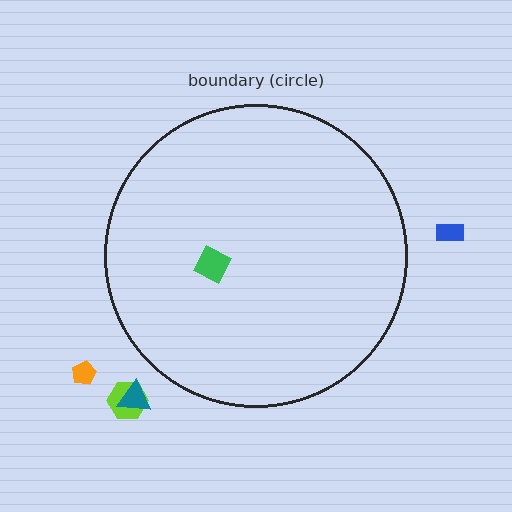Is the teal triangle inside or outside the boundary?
Outside.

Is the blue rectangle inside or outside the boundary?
Outside.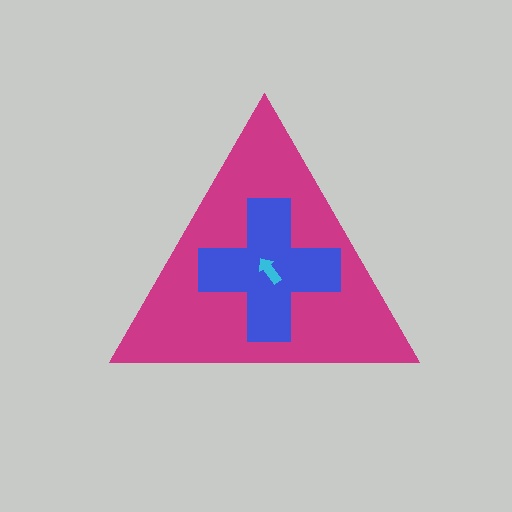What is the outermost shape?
The magenta triangle.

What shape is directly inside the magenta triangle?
The blue cross.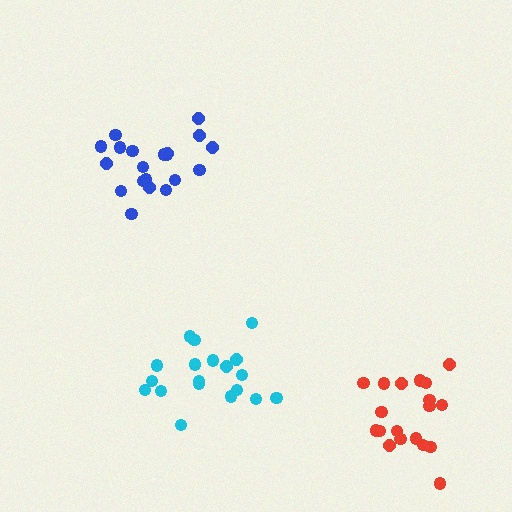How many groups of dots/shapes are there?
There are 3 groups.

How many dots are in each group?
Group 1: 20 dots, Group 2: 19 dots, Group 3: 19 dots (58 total).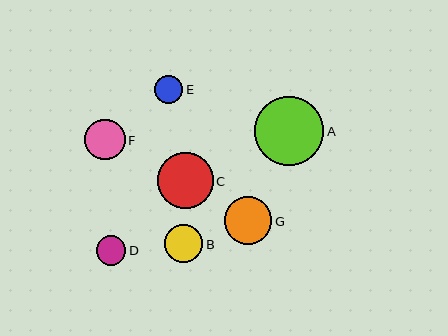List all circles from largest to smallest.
From largest to smallest: A, C, G, F, B, D, E.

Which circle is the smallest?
Circle E is the smallest with a size of approximately 28 pixels.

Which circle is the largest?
Circle A is the largest with a size of approximately 69 pixels.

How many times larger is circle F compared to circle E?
Circle F is approximately 1.4 times the size of circle E.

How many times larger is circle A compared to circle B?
Circle A is approximately 1.8 times the size of circle B.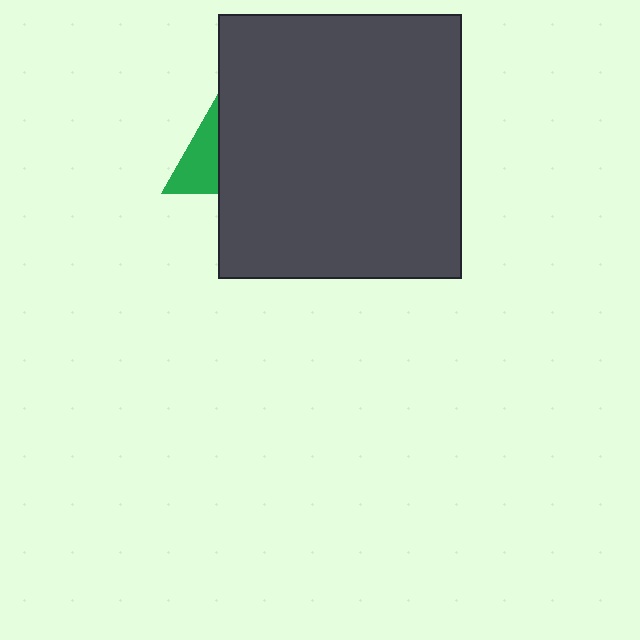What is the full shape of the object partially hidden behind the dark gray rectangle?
The partially hidden object is a green triangle.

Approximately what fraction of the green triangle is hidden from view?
Roughly 63% of the green triangle is hidden behind the dark gray rectangle.